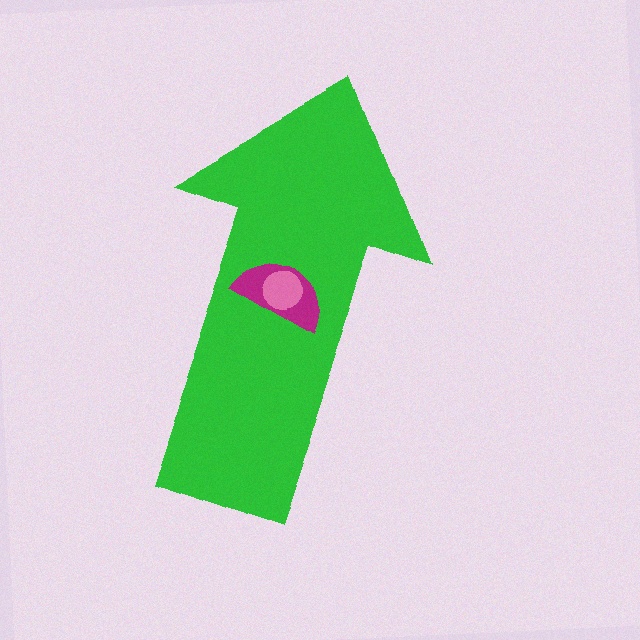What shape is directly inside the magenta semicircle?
The pink circle.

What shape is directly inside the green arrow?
The magenta semicircle.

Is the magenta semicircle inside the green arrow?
Yes.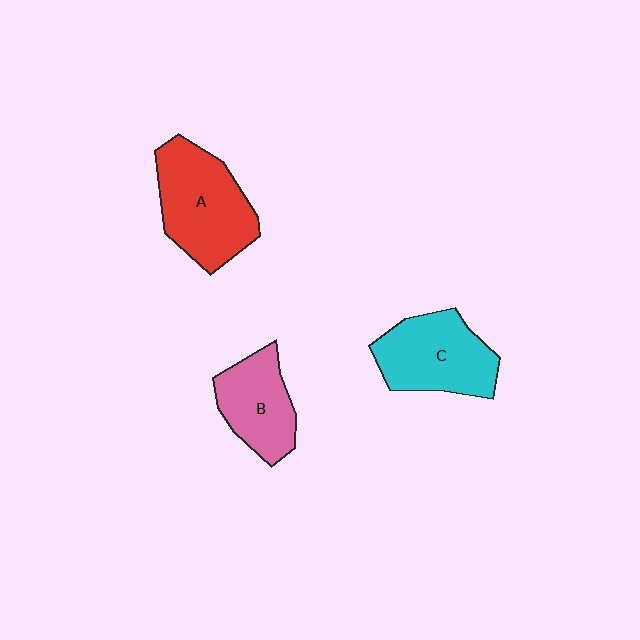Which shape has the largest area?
Shape A (red).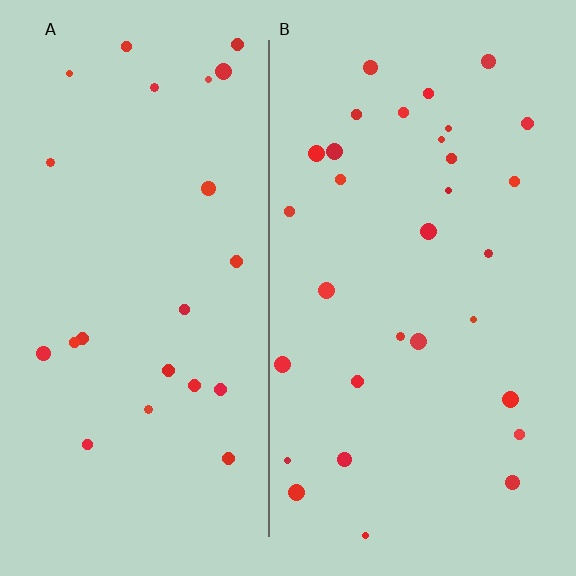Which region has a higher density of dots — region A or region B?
B (the right).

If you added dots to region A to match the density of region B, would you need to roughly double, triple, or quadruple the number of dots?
Approximately double.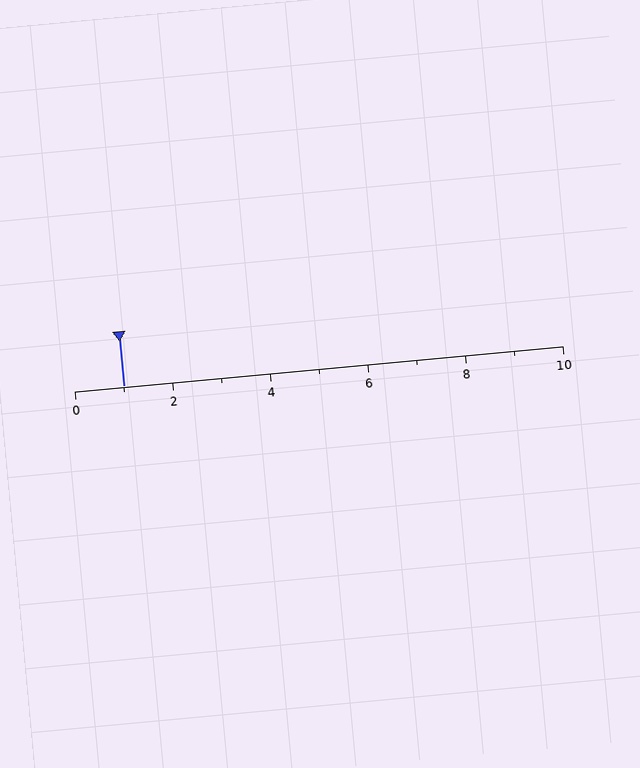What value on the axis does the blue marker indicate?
The marker indicates approximately 1.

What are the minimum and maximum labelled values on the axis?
The axis runs from 0 to 10.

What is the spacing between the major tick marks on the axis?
The major ticks are spaced 2 apart.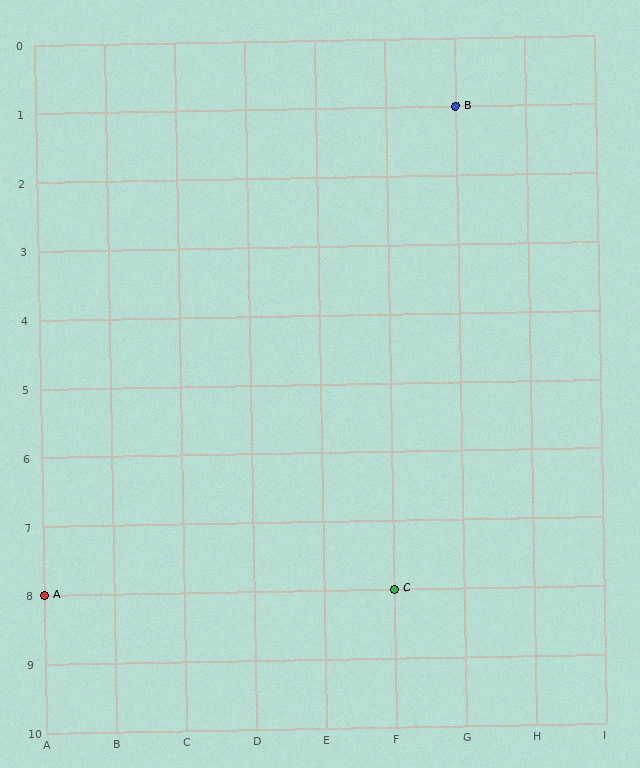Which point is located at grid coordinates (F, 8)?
Point C is at (F, 8).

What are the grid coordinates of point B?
Point B is at grid coordinates (G, 1).